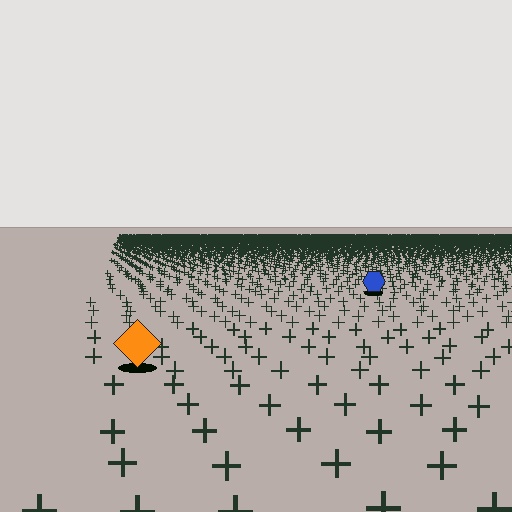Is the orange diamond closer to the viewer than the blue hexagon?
Yes. The orange diamond is closer — you can tell from the texture gradient: the ground texture is coarser near it.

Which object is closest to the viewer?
The orange diamond is closest. The texture marks near it are larger and more spread out.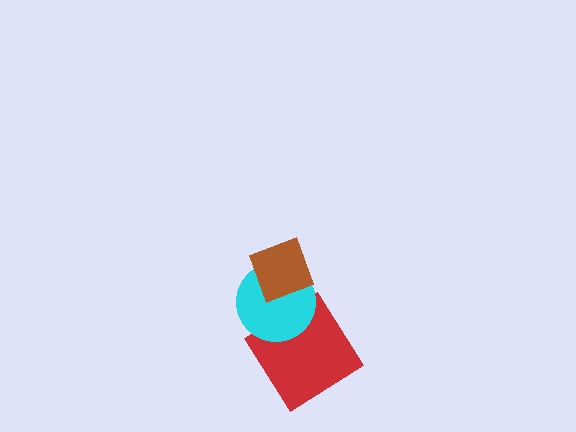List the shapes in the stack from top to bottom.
From top to bottom: the brown diamond, the cyan circle, the red diamond.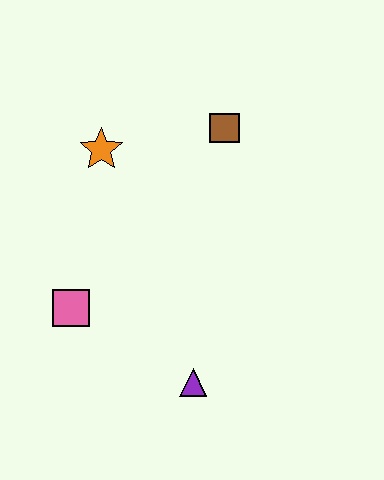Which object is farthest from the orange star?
The purple triangle is farthest from the orange star.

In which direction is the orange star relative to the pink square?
The orange star is above the pink square.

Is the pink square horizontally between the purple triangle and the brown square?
No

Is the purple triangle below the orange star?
Yes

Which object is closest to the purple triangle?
The pink square is closest to the purple triangle.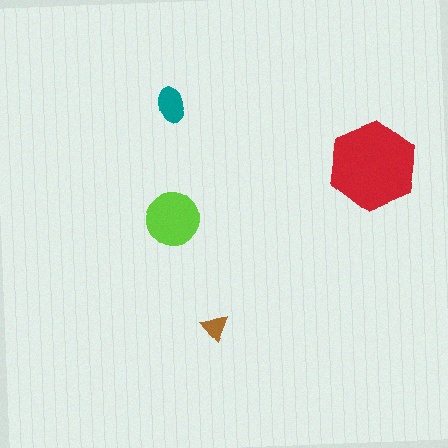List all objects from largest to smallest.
The red hexagon, the lime circle, the teal ellipse, the brown triangle.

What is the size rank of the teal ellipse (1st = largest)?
3rd.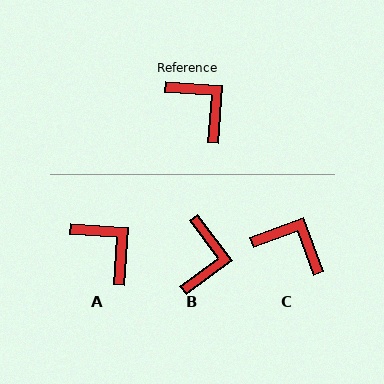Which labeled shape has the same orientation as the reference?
A.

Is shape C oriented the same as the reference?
No, it is off by about 24 degrees.